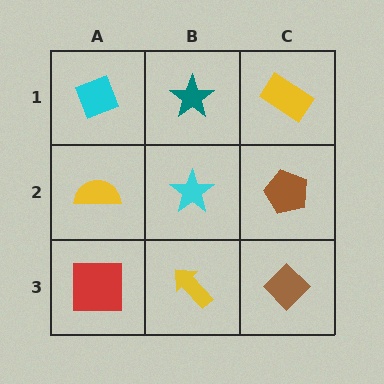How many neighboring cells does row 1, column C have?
2.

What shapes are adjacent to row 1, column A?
A yellow semicircle (row 2, column A), a teal star (row 1, column B).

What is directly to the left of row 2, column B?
A yellow semicircle.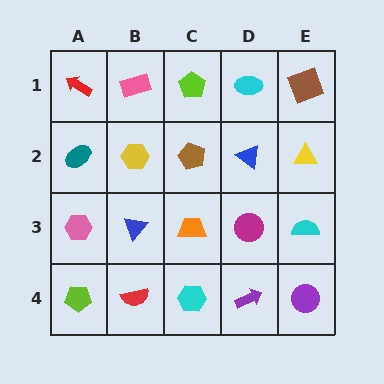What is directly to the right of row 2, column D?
A yellow triangle.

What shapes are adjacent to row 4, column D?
A magenta circle (row 3, column D), a cyan hexagon (row 4, column C), a purple circle (row 4, column E).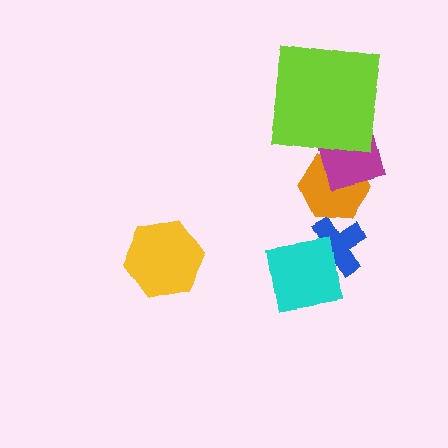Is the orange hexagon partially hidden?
Yes, it is partially covered by another shape.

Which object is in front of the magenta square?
The lime square is in front of the magenta square.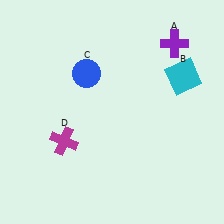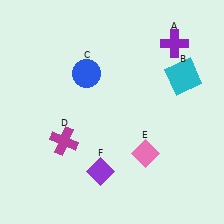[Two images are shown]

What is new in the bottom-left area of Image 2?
A purple diamond (F) was added in the bottom-left area of Image 2.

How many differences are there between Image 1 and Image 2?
There are 2 differences between the two images.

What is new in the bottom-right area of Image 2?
A pink diamond (E) was added in the bottom-right area of Image 2.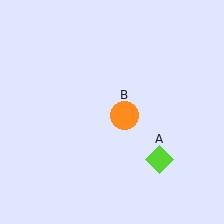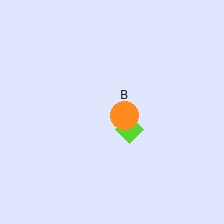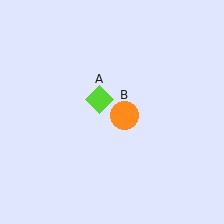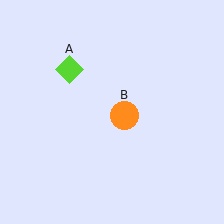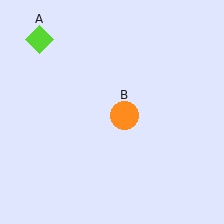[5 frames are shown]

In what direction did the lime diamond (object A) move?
The lime diamond (object A) moved up and to the left.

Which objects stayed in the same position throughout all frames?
Orange circle (object B) remained stationary.